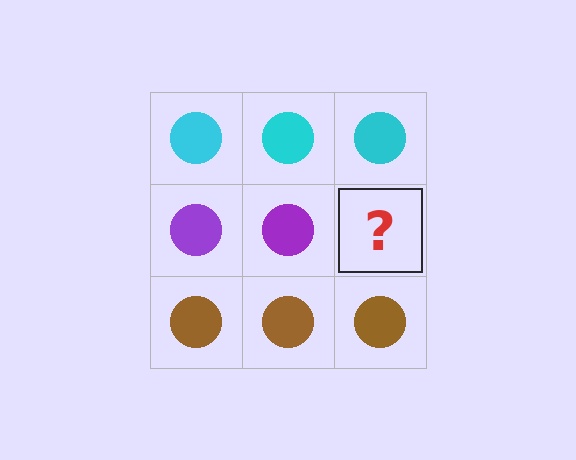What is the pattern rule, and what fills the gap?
The rule is that each row has a consistent color. The gap should be filled with a purple circle.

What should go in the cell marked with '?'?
The missing cell should contain a purple circle.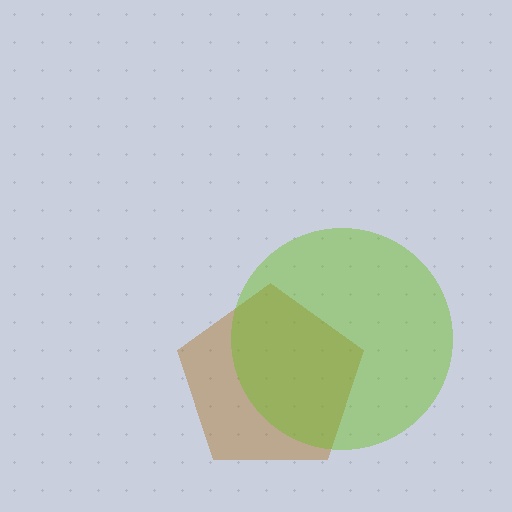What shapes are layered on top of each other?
The layered shapes are: a brown pentagon, a lime circle.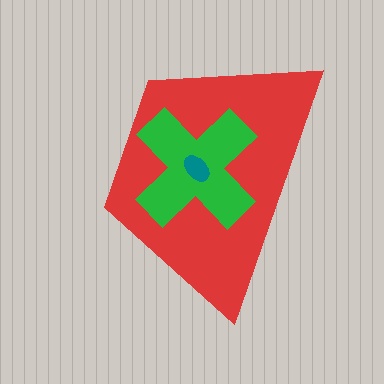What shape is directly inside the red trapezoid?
The green cross.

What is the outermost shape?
The red trapezoid.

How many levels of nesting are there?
3.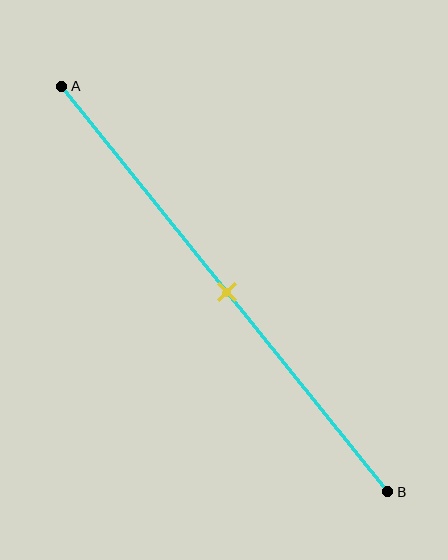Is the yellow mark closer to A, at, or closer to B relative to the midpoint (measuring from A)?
The yellow mark is approximately at the midpoint of segment AB.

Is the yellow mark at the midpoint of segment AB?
Yes, the mark is approximately at the midpoint.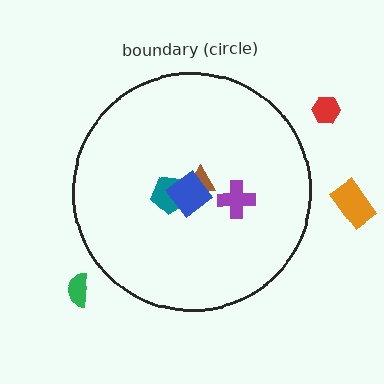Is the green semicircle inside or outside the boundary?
Outside.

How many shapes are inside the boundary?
4 inside, 3 outside.